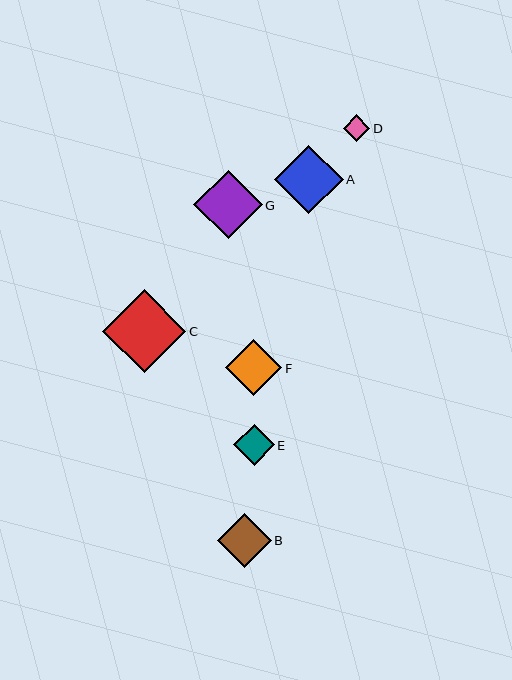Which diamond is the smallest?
Diamond D is the smallest with a size of approximately 27 pixels.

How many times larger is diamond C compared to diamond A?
Diamond C is approximately 1.2 times the size of diamond A.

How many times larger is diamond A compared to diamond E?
Diamond A is approximately 1.7 times the size of diamond E.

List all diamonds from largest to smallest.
From largest to smallest: C, G, A, F, B, E, D.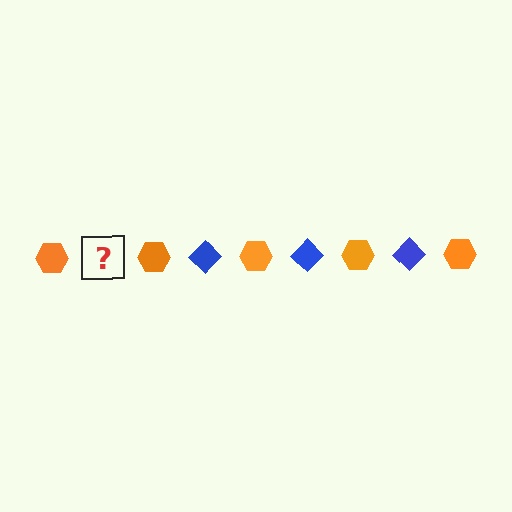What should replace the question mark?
The question mark should be replaced with a blue diamond.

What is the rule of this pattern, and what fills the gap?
The rule is that the pattern alternates between orange hexagon and blue diamond. The gap should be filled with a blue diamond.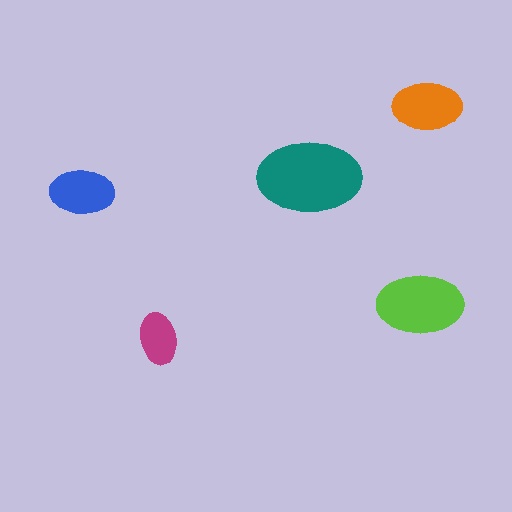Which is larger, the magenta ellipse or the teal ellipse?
The teal one.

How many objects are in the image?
There are 5 objects in the image.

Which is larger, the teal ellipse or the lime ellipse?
The teal one.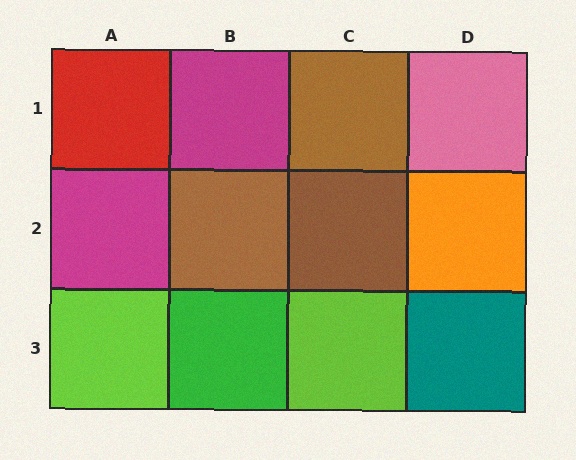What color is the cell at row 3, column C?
Lime.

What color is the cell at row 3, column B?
Green.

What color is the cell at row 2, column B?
Brown.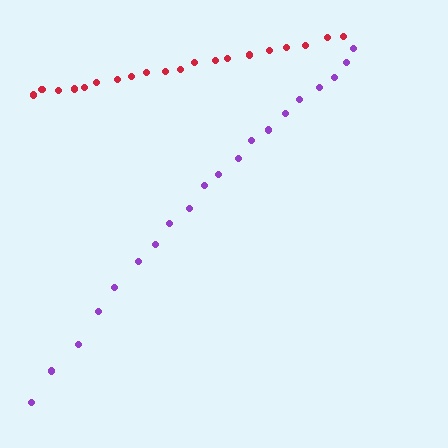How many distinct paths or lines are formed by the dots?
There are 2 distinct paths.